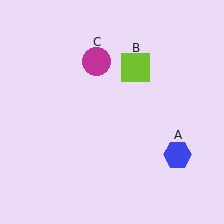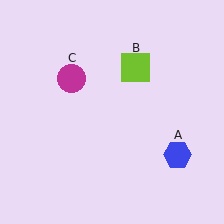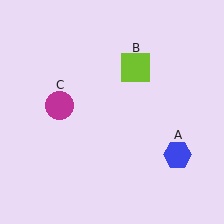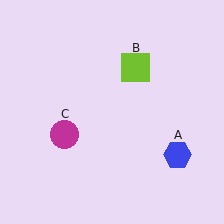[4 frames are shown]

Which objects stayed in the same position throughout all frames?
Blue hexagon (object A) and lime square (object B) remained stationary.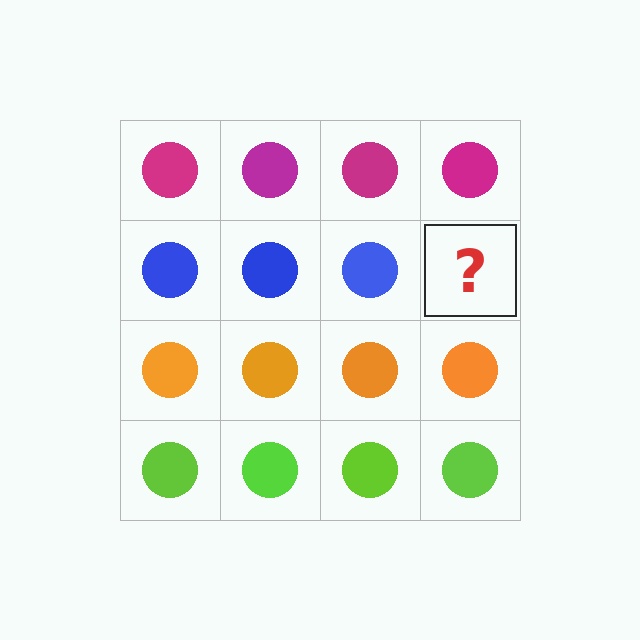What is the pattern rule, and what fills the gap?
The rule is that each row has a consistent color. The gap should be filled with a blue circle.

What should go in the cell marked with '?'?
The missing cell should contain a blue circle.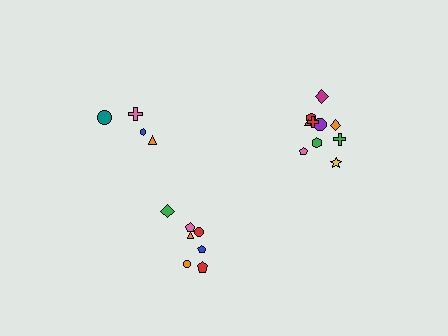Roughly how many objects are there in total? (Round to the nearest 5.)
Roughly 20 objects in total.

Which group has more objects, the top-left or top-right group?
The top-right group.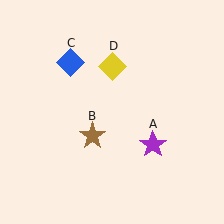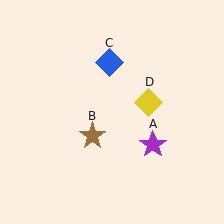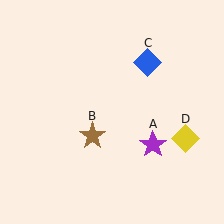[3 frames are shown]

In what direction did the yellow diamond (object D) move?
The yellow diamond (object D) moved down and to the right.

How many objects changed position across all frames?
2 objects changed position: blue diamond (object C), yellow diamond (object D).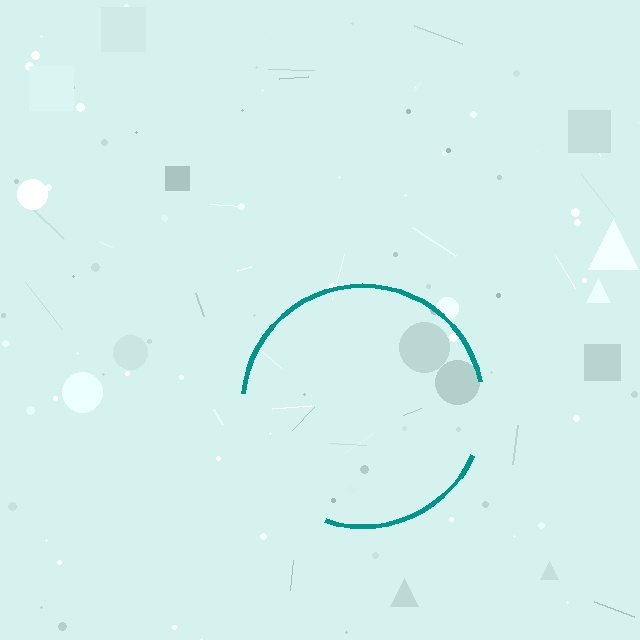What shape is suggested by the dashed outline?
The dashed outline suggests a circle.